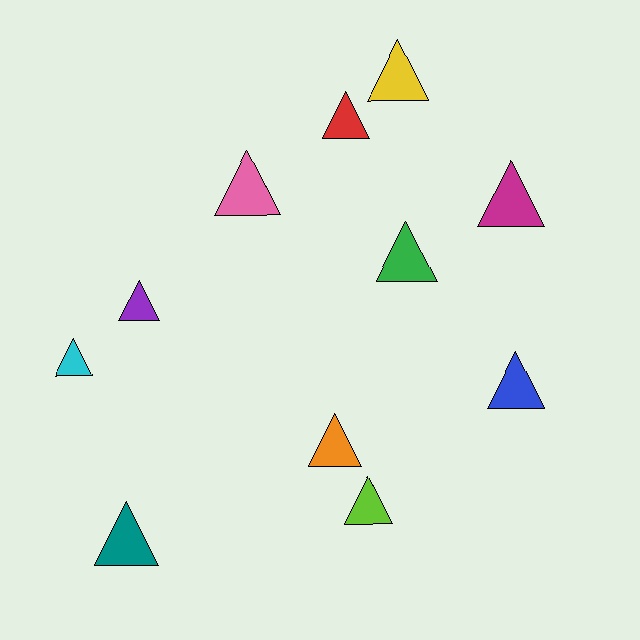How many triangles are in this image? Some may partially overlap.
There are 11 triangles.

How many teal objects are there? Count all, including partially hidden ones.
There is 1 teal object.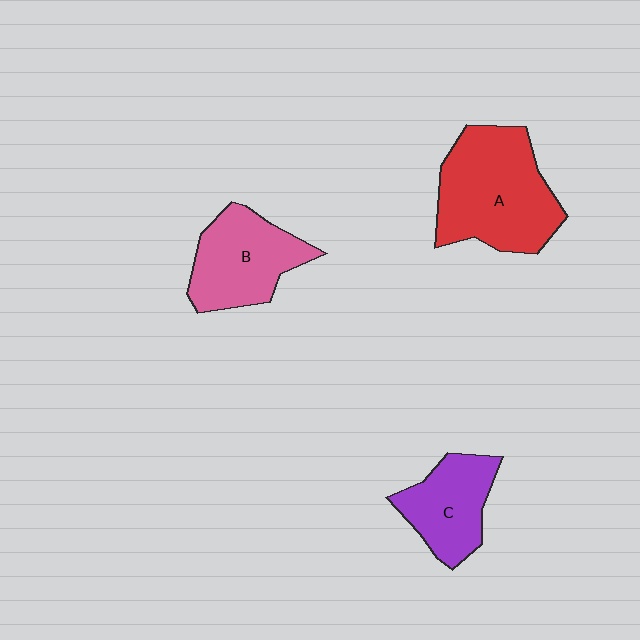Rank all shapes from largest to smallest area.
From largest to smallest: A (red), B (pink), C (purple).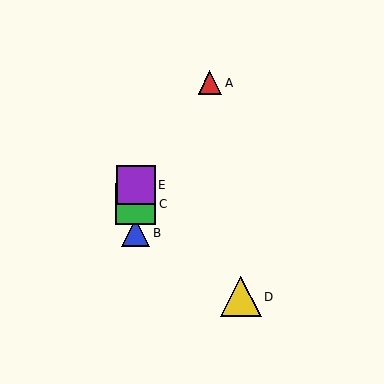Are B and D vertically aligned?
No, B is at x≈136 and D is at x≈241.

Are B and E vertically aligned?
Yes, both are at x≈136.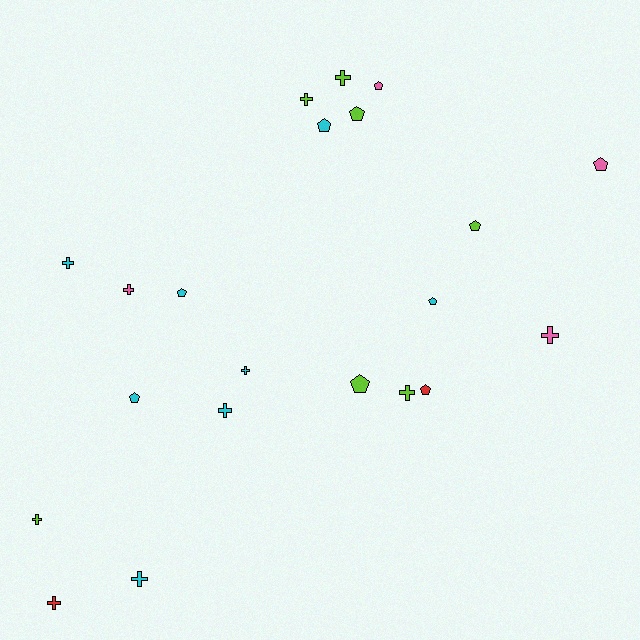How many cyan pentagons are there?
There are 4 cyan pentagons.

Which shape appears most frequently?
Cross, with 11 objects.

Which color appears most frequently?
Cyan, with 8 objects.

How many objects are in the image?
There are 21 objects.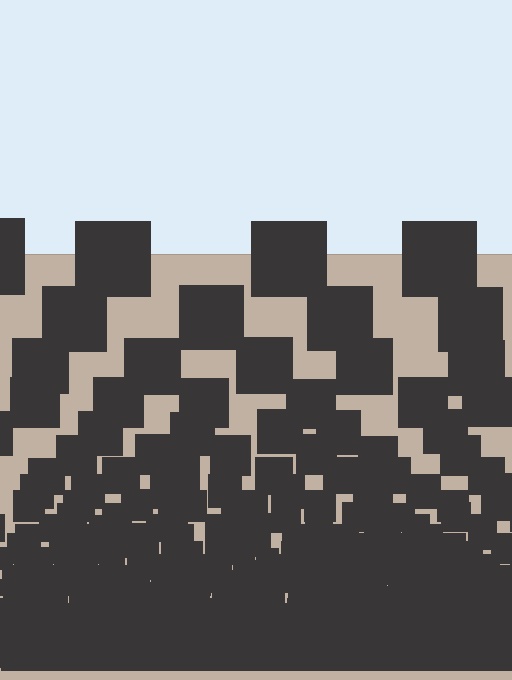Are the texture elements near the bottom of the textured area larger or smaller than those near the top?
Smaller. The gradient is inverted — elements near the bottom are smaller and denser.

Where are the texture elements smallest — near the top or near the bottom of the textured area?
Near the bottom.